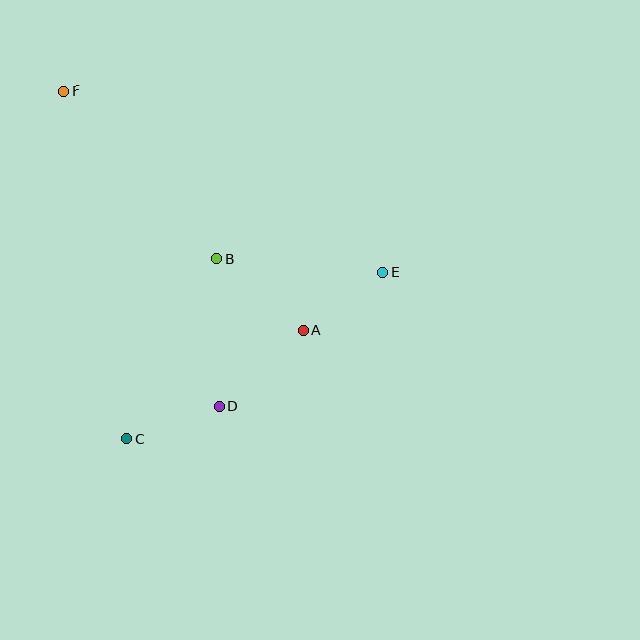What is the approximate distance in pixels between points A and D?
The distance between A and D is approximately 113 pixels.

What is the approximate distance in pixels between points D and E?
The distance between D and E is approximately 212 pixels.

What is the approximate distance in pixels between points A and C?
The distance between A and C is approximately 207 pixels.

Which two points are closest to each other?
Points C and D are closest to each other.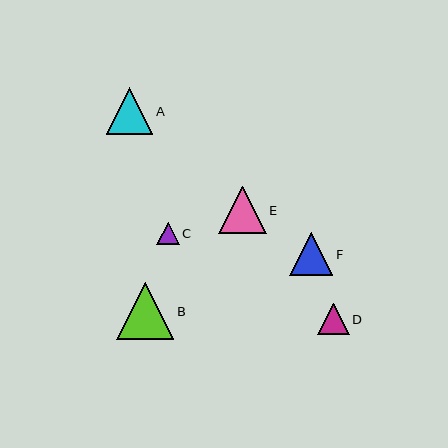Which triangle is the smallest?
Triangle C is the smallest with a size of approximately 22 pixels.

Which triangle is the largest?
Triangle B is the largest with a size of approximately 57 pixels.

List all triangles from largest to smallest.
From largest to smallest: B, E, A, F, D, C.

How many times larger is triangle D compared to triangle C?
Triangle D is approximately 1.4 times the size of triangle C.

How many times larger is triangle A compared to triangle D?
Triangle A is approximately 1.5 times the size of triangle D.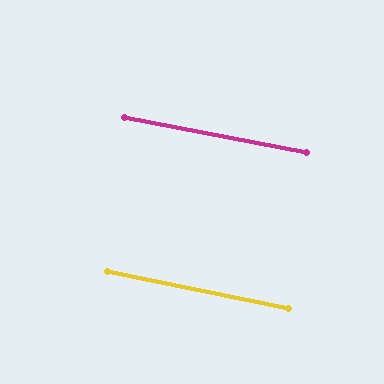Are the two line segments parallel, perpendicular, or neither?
Parallel — their directions differ by only 0.5°.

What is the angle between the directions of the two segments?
Approximately 0 degrees.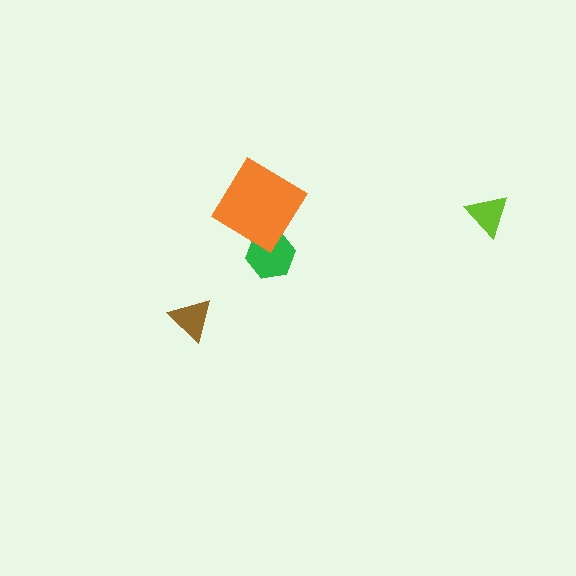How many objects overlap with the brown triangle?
0 objects overlap with the brown triangle.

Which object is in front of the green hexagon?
The orange diamond is in front of the green hexagon.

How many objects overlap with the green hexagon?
1 object overlaps with the green hexagon.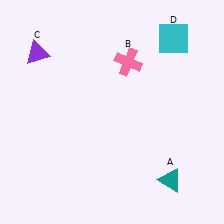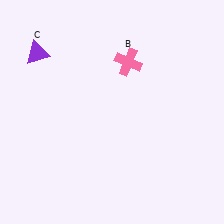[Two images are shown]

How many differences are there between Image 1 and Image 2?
There are 2 differences between the two images.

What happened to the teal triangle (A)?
The teal triangle (A) was removed in Image 2. It was in the bottom-right area of Image 1.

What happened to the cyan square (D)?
The cyan square (D) was removed in Image 2. It was in the top-right area of Image 1.